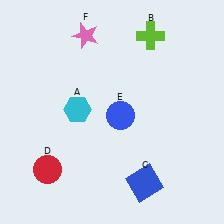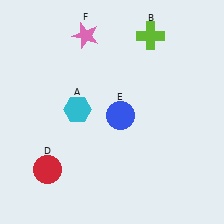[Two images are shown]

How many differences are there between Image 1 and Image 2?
There is 1 difference between the two images.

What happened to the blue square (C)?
The blue square (C) was removed in Image 2. It was in the bottom-right area of Image 1.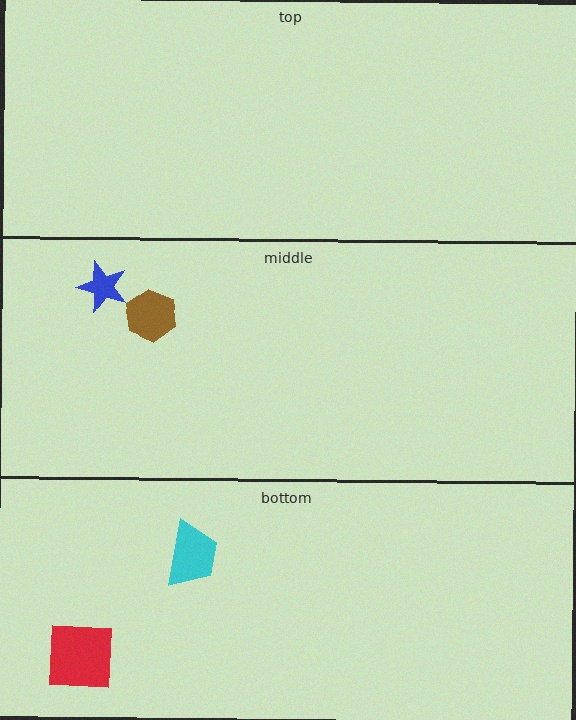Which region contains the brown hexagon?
The middle region.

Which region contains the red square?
The bottom region.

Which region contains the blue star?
The middle region.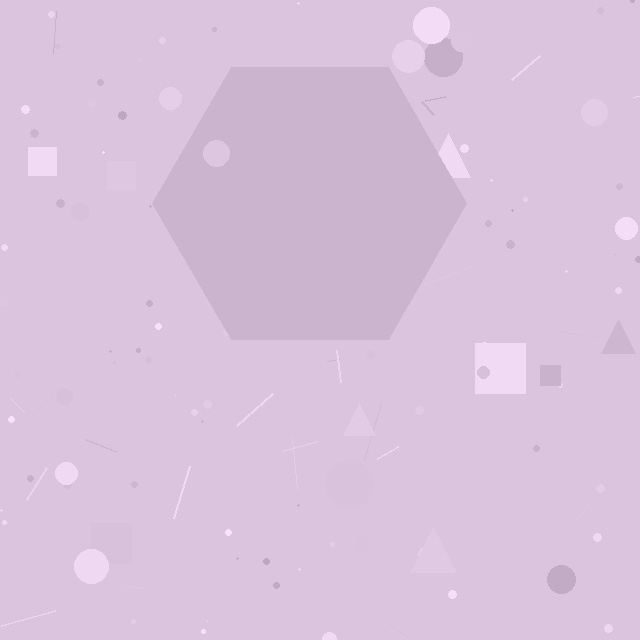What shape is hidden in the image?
A hexagon is hidden in the image.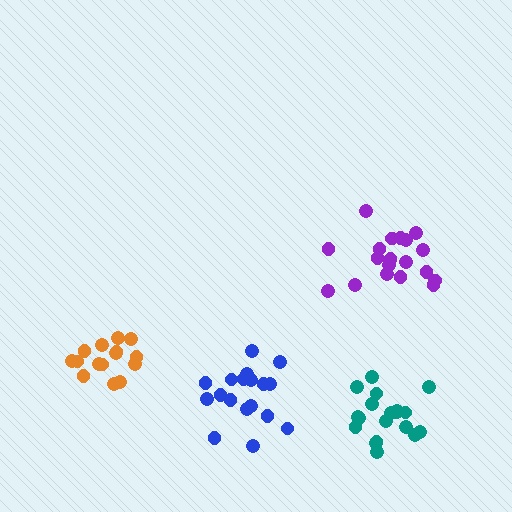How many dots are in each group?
Group 1: 15 dots, Group 2: 19 dots, Group 3: 19 dots, Group 4: 18 dots (71 total).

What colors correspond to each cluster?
The clusters are colored: orange, purple, teal, blue.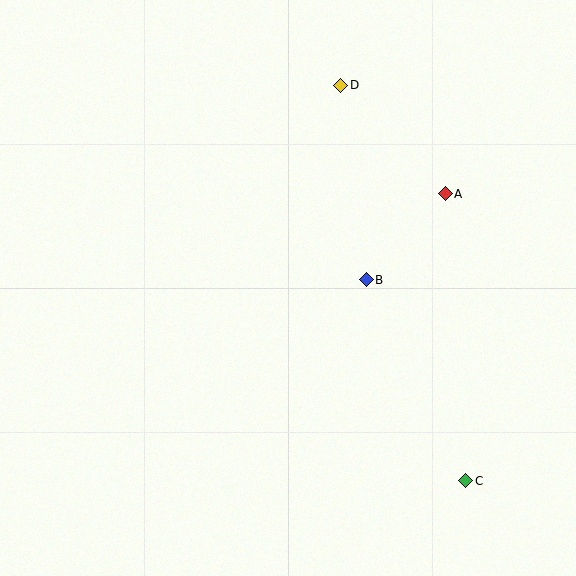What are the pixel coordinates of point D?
Point D is at (341, 85).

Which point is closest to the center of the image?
Point B at (366, 280) is closest to the center.